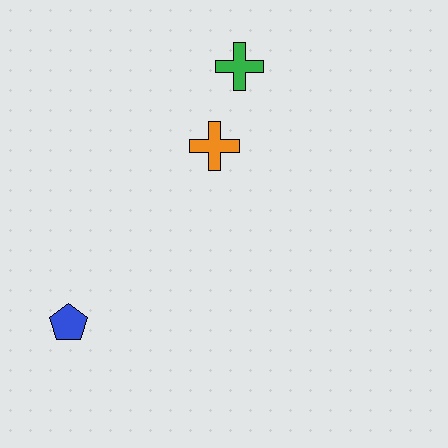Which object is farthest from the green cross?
The blue pentagon is farthest from the green cross.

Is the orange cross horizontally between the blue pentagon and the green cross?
Yes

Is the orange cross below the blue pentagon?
No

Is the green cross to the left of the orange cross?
No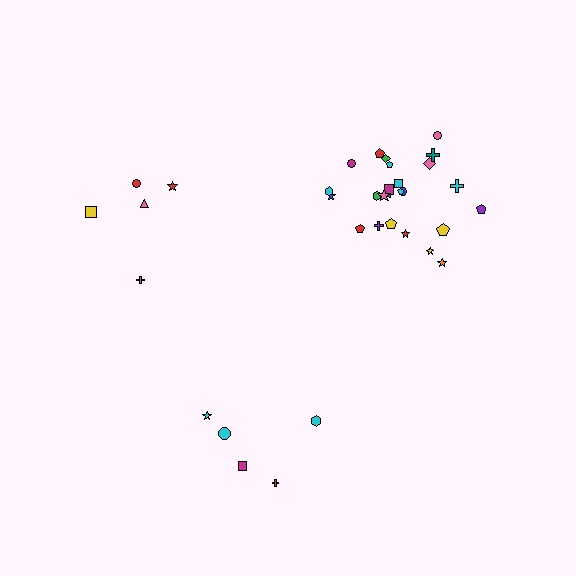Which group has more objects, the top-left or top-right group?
The top-right group.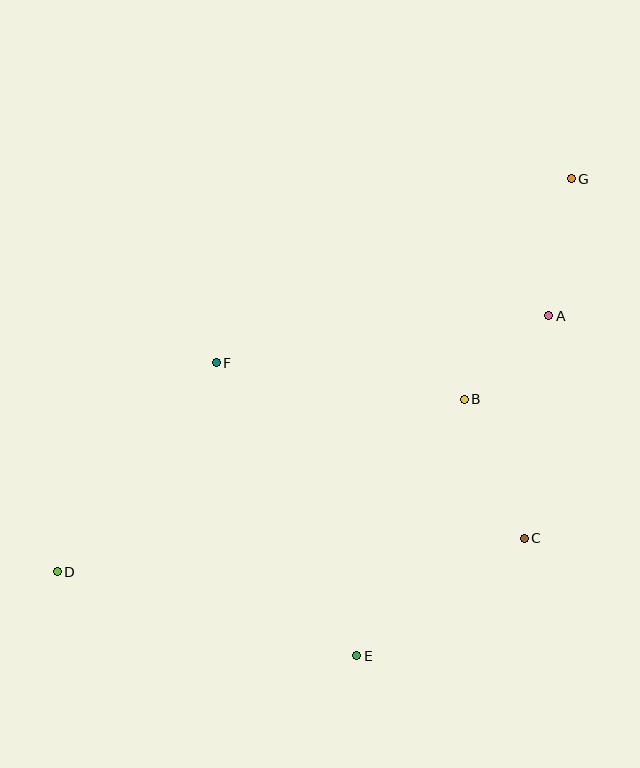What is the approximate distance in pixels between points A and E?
The distance between A and E is approximately 390 pixels.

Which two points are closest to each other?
Points A and B are closest to each other.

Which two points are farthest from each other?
Points D and G are farthest from each other.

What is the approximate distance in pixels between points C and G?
The distance between C and G is approximately 363 pixels.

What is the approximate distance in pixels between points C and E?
The distance between C and E is approximately 204 pixels.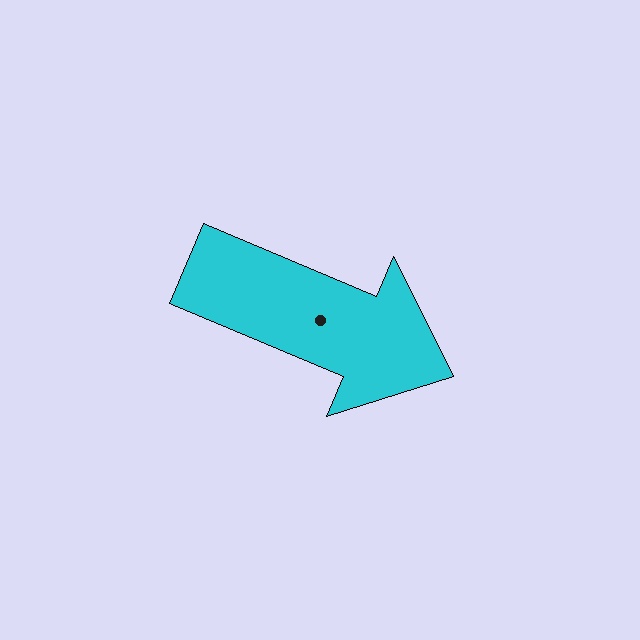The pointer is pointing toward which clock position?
Roughly 4 o'clock.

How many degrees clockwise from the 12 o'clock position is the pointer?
Approximately 113 degrees.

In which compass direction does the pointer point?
Southeast.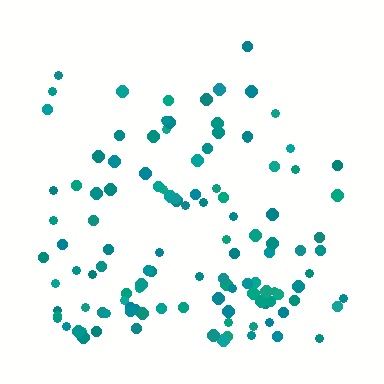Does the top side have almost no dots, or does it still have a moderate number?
Still a moderate number, just noticeably fewer than the bottom.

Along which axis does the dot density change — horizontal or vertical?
Vertical.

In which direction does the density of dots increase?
From top to bottom, with the bottom side densest.